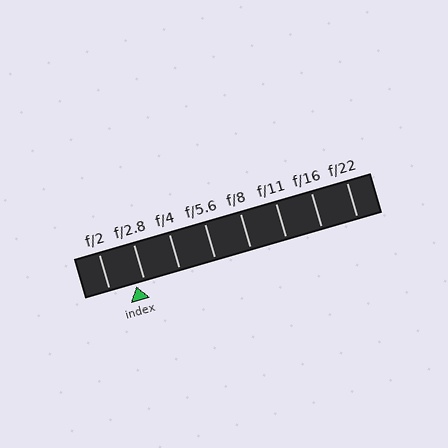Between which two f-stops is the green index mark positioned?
The index mark is between f/2 and f/2.8.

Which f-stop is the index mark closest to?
The index mark is closest to f/2.8.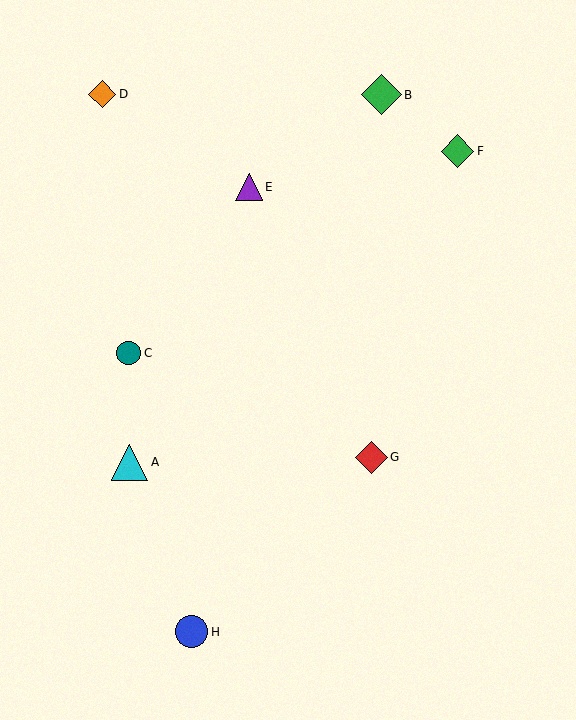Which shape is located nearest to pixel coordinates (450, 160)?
The green diamond (labeled F) at (458, 151) is nearest to that location.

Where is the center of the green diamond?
The center of the green diamond is at (458, 151).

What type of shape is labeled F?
Shape F is a green diamond.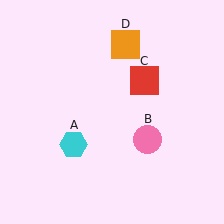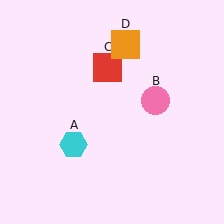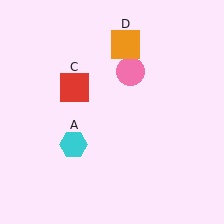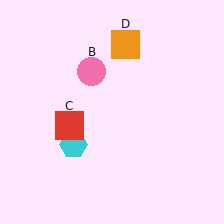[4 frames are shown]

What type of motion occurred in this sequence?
The pink circle (object B), red square (object C) rotated counterclockwise around the center of the scene.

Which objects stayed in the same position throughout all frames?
Cyan hexagon (object A) and orange square (object D) remained stationary.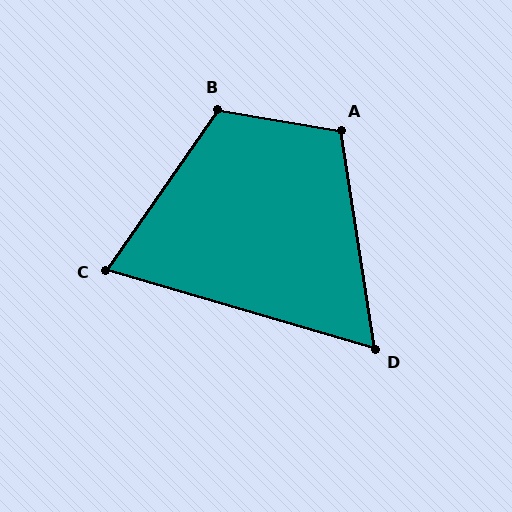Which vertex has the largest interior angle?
B, at approximately 115 degrees.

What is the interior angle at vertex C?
Approximately 71 degrees (acute).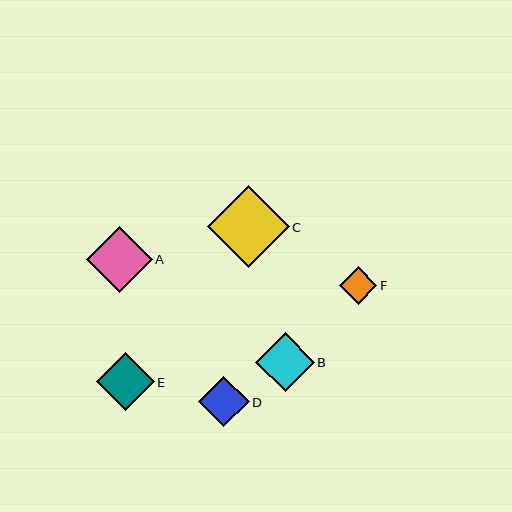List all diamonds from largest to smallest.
From largest to smallest: C, A, B, E, D, F.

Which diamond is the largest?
Diamond C is the largest with a size of approximately 82 pixels.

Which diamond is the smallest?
Diamond F is the smallest with a size of approximately 37 pixels.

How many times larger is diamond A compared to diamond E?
Diamond A is approximately 1.1 times the size of diamond E.